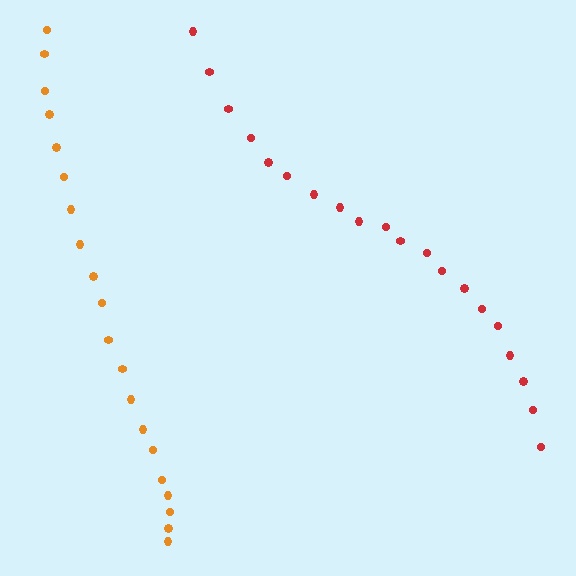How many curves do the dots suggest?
There are 2 distinct paths.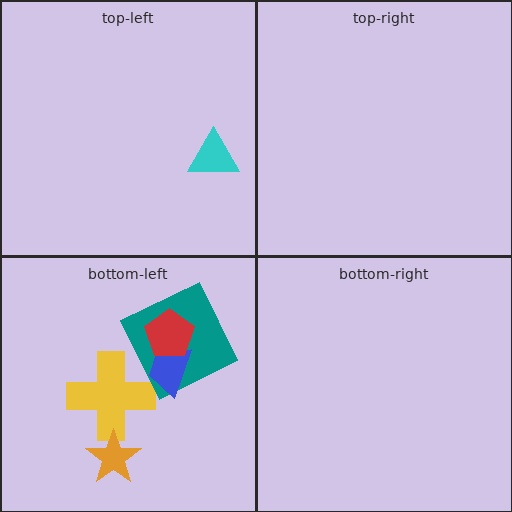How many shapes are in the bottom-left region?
5.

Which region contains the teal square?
The bottom-left region.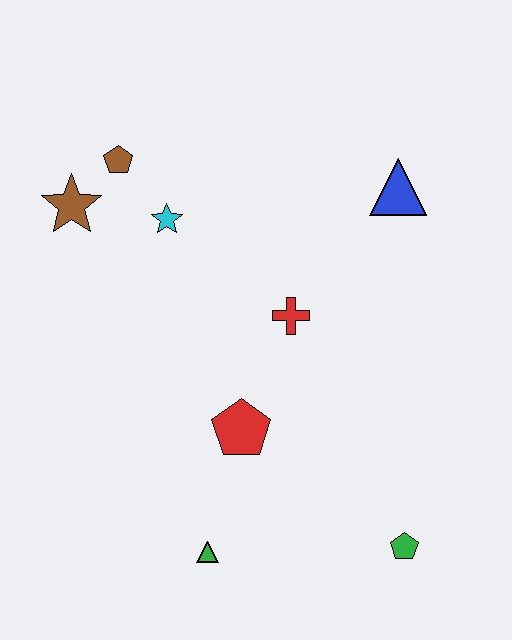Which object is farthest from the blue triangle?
The green triangle is farthest from the blue triangle.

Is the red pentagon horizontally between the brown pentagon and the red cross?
Yes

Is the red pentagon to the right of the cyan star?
Yes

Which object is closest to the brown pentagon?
The brown star is closest to the brown pentagon.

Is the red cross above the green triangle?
Yes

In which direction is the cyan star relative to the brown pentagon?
The cyan star is below the brown pentagon.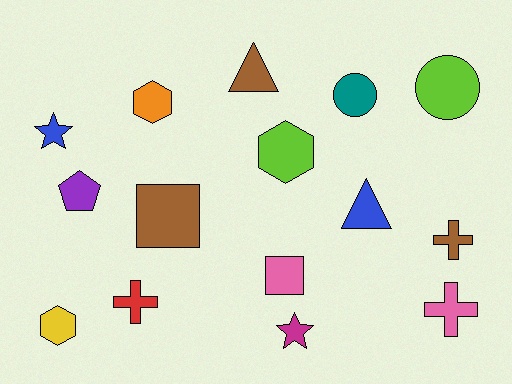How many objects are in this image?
There are 15 objects.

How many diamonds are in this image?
There are no diamonds.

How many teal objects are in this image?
There is 1 teal object.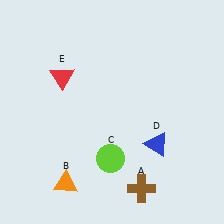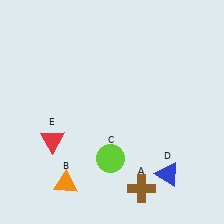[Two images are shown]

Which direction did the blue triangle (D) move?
The blue triangle (D) moved down.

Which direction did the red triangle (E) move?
The red triangle (E) moved down.